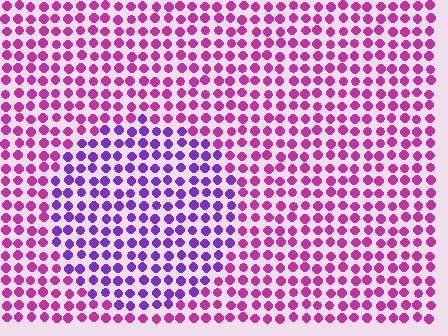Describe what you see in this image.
The image is filled with small magenta elements in a uniform arrangement. A circle-shaped region is visible where the elements are tinted to a slightly different hue, forming a subtle color boundary.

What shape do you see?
I see a circle.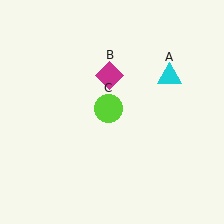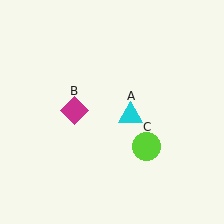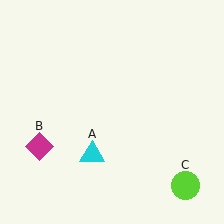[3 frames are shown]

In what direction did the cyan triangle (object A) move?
The cyan triangle (object A) moved down and to the left.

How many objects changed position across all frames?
3 objects changed position: cyan triangle (object A), magenta diamond (object B), lime circle (object C).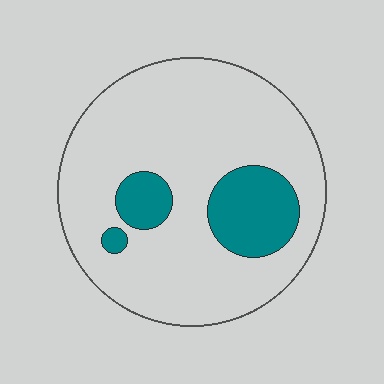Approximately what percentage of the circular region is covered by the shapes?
Approximately 20%.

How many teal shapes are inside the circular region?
3.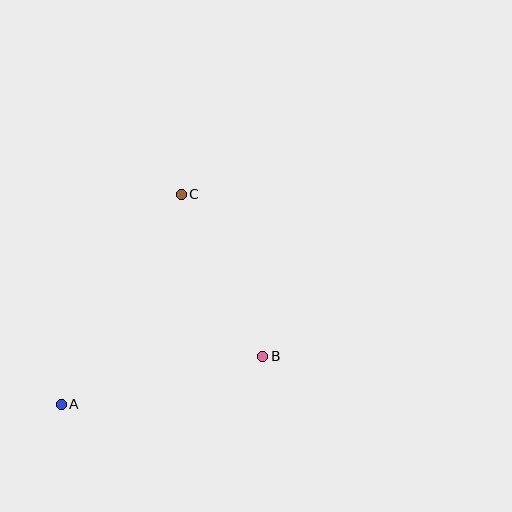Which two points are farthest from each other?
Points A and C are farthest from each other.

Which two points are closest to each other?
Points B and C are closest to each other.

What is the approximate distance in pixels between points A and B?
The distance between A and B is approximately 207 pixels.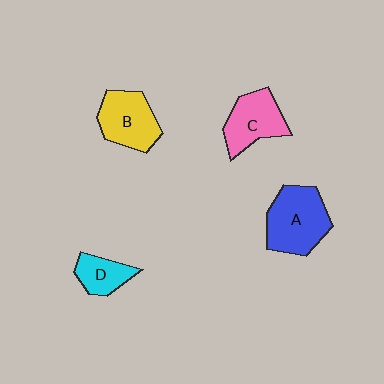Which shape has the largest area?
Shape A (blue).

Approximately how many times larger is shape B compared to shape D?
Approximately 1.6 times.